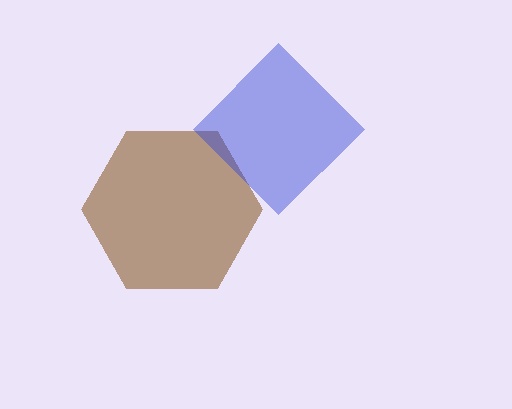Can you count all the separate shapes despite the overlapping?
Yes, there are 2 separate shapes.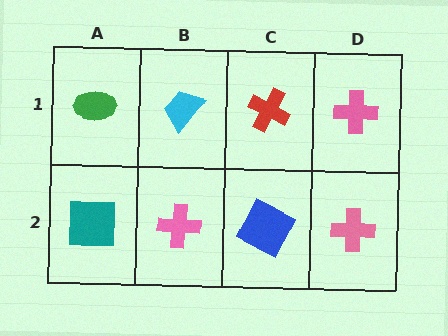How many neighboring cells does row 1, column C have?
3.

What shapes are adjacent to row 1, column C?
A blue square (row 2, column C), a cyan trapezoid (row 1, column B), a pink cross (row 1, column D).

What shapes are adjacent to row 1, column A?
A teal square (row 2, column A), a cyan trapezoid (row 1, column B).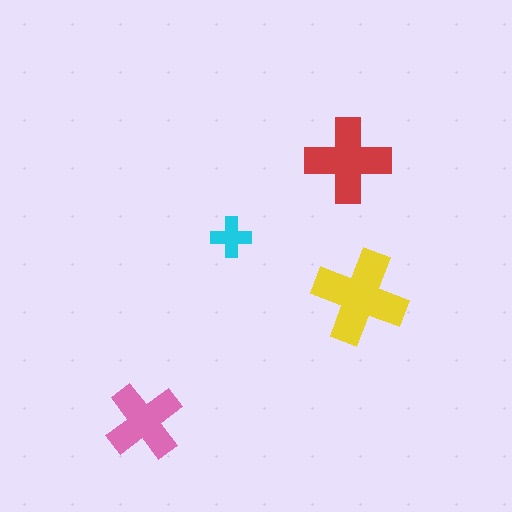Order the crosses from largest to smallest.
the yellow one, the red one, the pink one, the cyan one.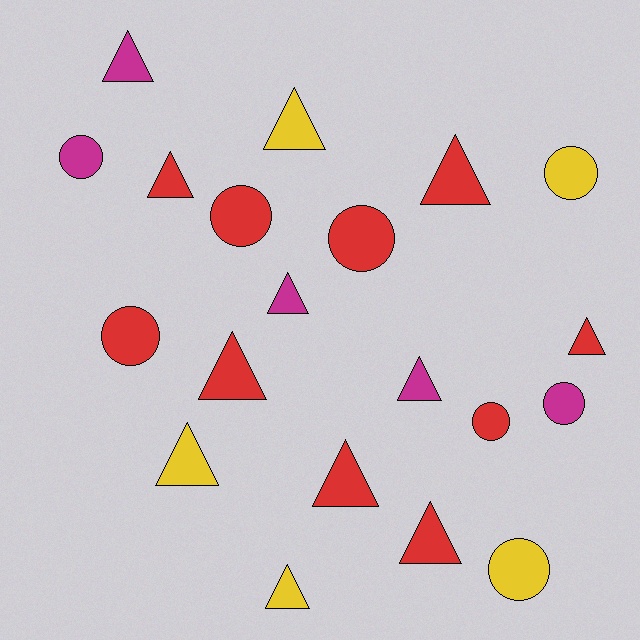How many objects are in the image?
There are 20 objects.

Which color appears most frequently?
Red, with 10 objects.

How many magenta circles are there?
There are 2 magenta circles.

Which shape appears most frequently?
Triangle, with 12 objects.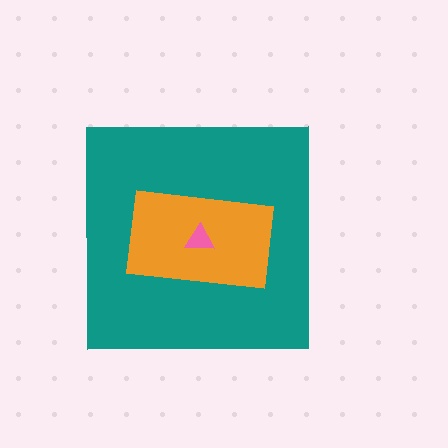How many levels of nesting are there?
3.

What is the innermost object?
The pink triangle.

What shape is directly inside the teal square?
The orange rectangle.